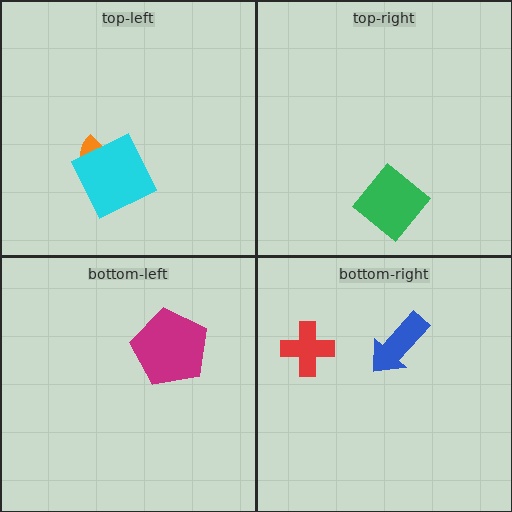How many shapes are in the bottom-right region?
2.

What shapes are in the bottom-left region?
The magenta pentagon.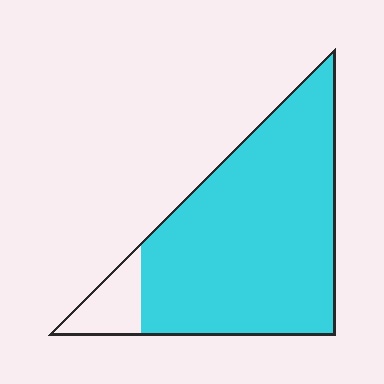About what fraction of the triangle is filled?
About nine tenths (9/10).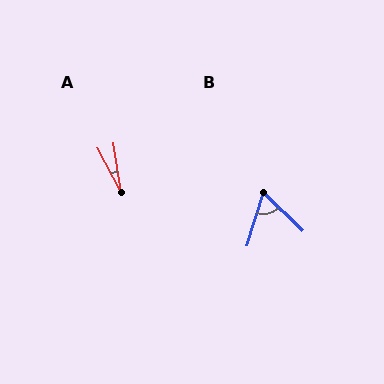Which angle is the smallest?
A, at approximately 19 degrees.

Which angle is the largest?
B, at approximately 63 degrees.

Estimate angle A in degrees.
Approximately 19 degrees.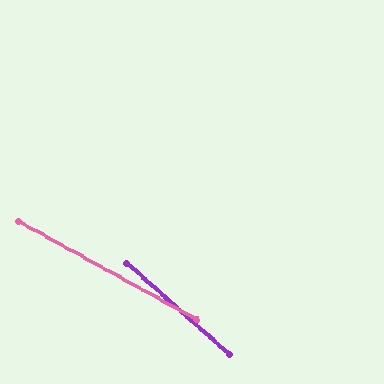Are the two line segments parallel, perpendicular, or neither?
Neither parallel nor perpendicular — they differ by about 13°.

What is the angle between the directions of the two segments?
Approximately 13 degrees.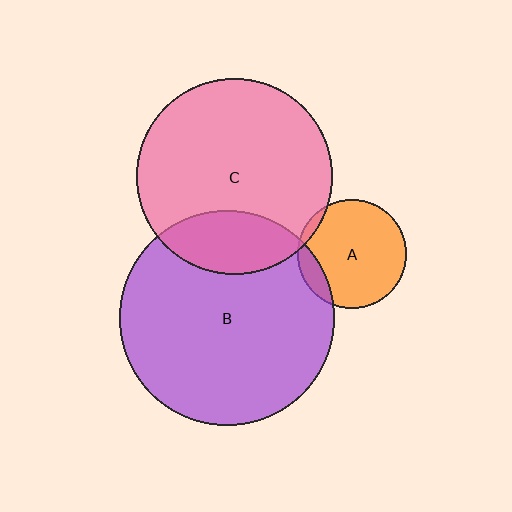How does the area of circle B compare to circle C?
Approximately 1.2 times.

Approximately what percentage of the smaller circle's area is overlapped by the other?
Approximately 10%.